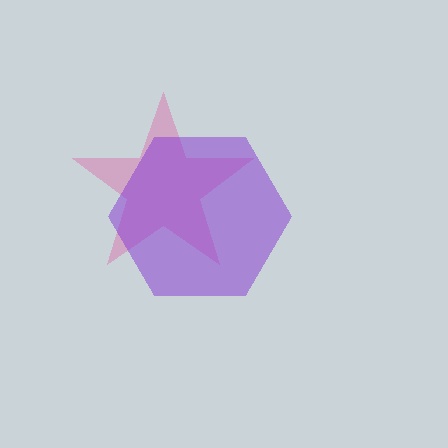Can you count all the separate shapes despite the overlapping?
Yes, there are 2 separate shapes.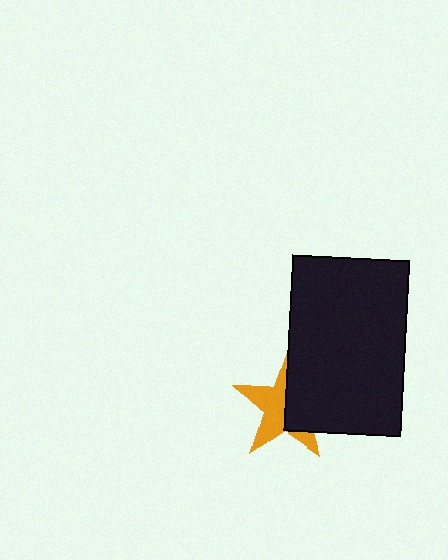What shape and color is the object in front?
The object in front is a black rectangle.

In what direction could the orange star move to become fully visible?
The orange star could move left. That would shift it out from behind the black rectangle entirely.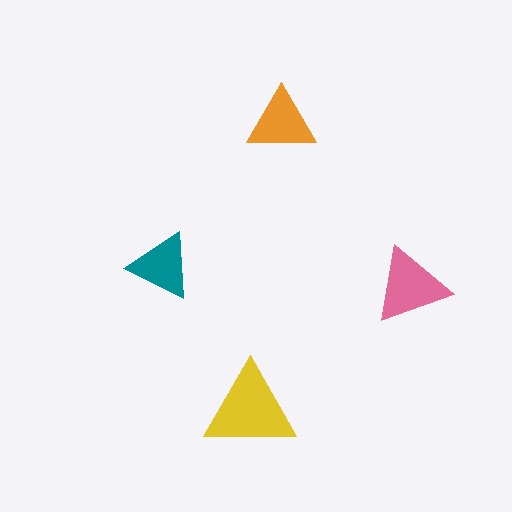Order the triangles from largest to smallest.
the yellow one, the pink one, the orange one, the teal one.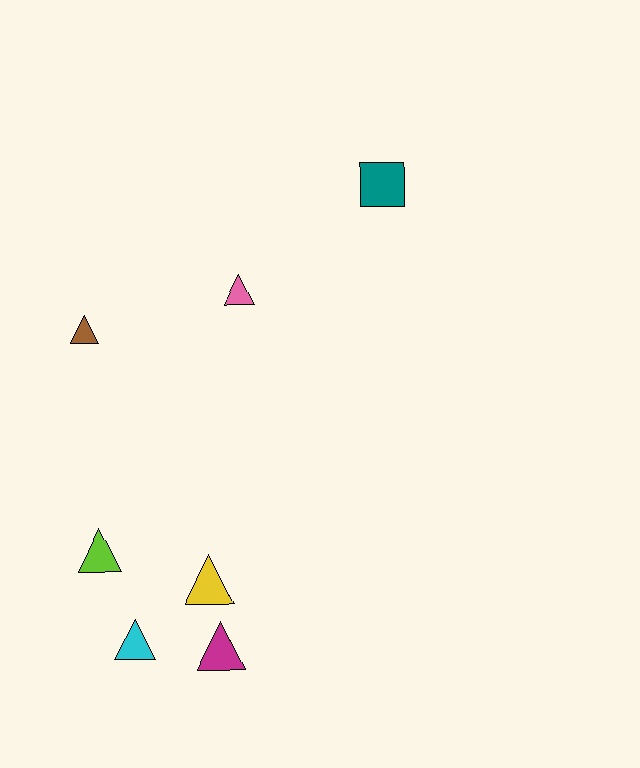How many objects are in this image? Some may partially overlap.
There are 7 objects.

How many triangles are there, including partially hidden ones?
There are 6 triangles.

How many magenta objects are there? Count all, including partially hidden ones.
There is 1 magenta object.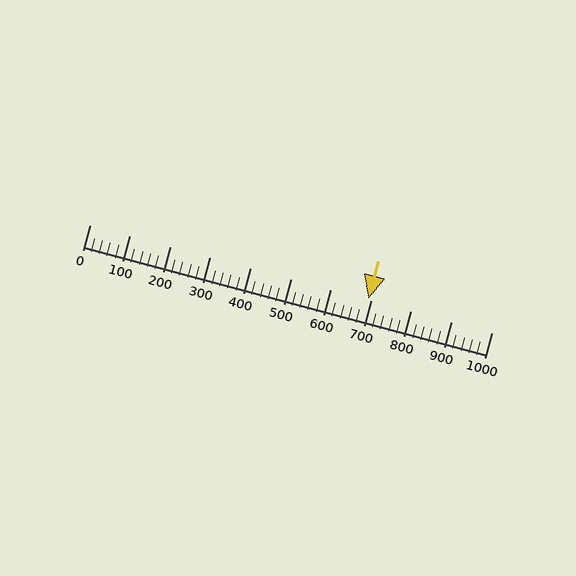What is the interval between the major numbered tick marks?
The major tick marks are spaced 100 units apart.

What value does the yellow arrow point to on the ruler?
The yellow arrow points to approximately 694.